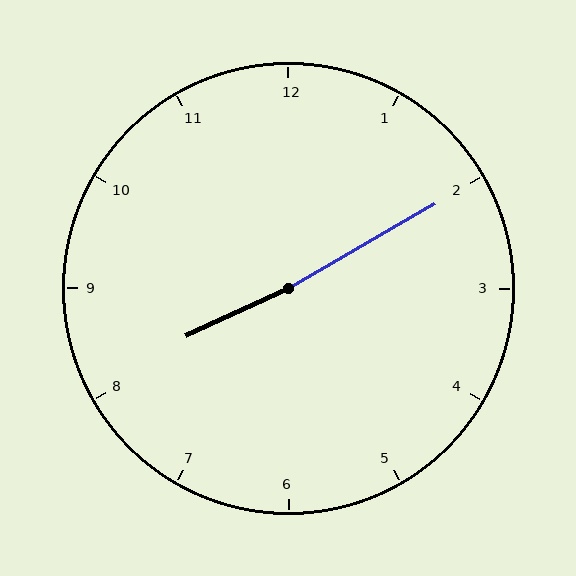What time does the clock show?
8:10.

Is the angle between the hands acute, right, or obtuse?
It is obtuse.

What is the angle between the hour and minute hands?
Approximately 175 degrees.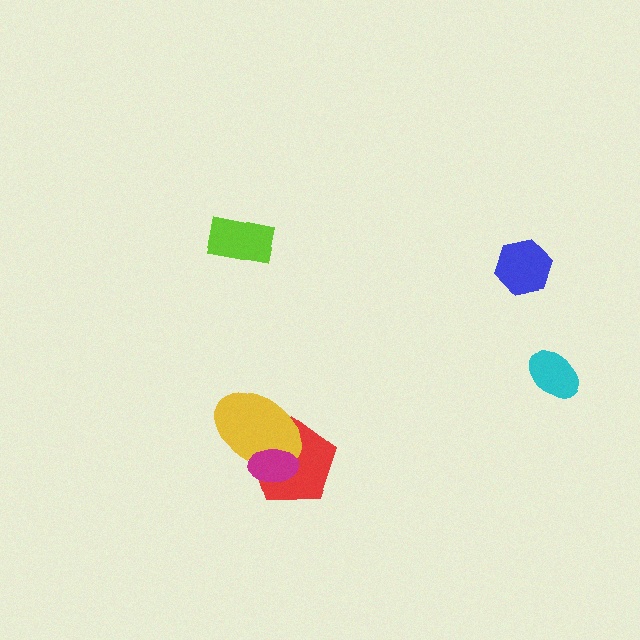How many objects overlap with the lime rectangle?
0 objects overlap with the lime rectangle.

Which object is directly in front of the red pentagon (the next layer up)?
The yellow ellipse is directly in front of the red pentagon.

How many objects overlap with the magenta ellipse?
2 objects overlap with the magenta ellipse.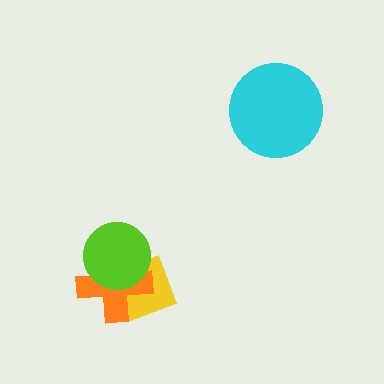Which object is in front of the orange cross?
The lime circle is in front of the orange cross.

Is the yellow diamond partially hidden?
Yes, it is partially covered by another shape.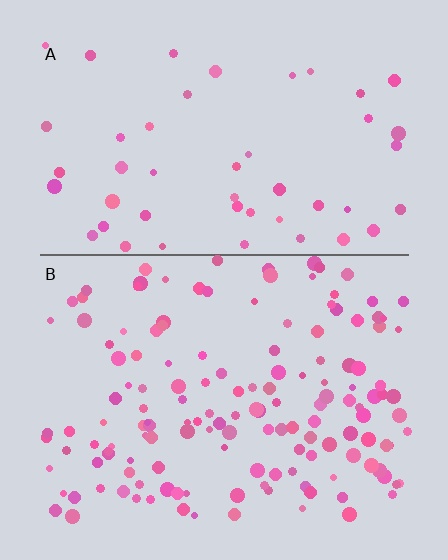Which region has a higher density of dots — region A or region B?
B (the bottom).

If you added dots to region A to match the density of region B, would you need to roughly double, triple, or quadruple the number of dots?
Approximately triple.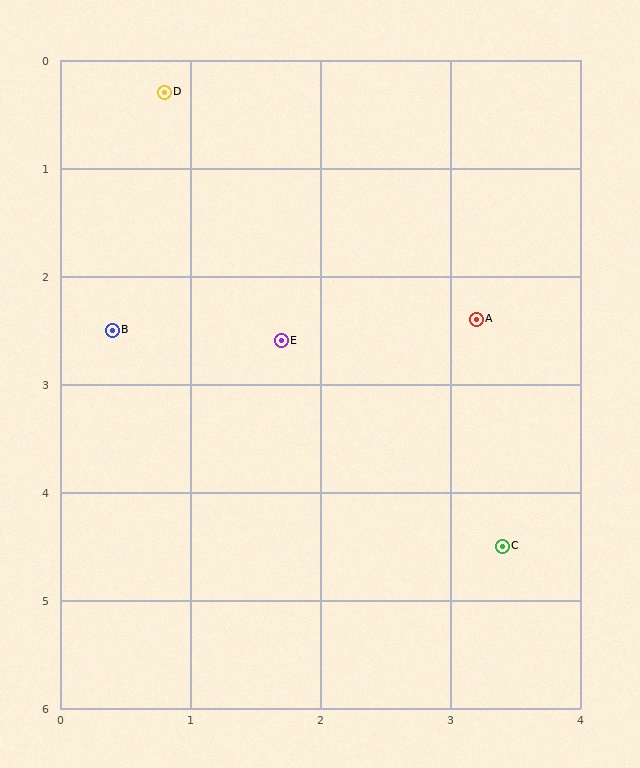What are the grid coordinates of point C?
Point C is at approximately (3.4, 4.5).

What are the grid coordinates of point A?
Point A is at approximately (3.2, 2.4).